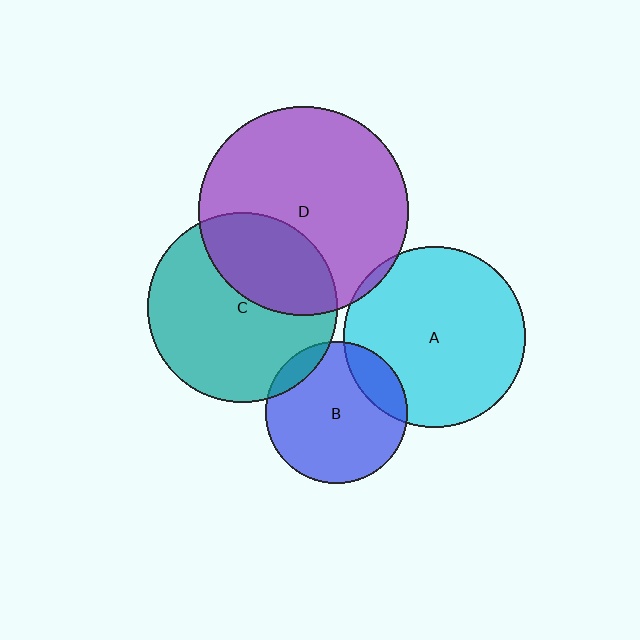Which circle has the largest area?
Circle D (purple).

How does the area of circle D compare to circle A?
Approximately 1.3 times.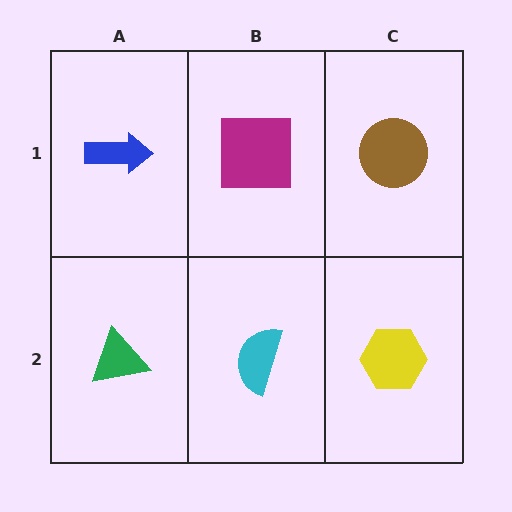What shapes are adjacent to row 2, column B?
A magenta square (row 1, column B), a green triangle (row 2, column A), a yellow hexagon (row 2, column C).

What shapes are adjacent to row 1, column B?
A cyan semicircle (row 2, column B), a blue arrow (row 1, column A), a brown circle (row 1, column C).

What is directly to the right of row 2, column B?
A yellow hexagon.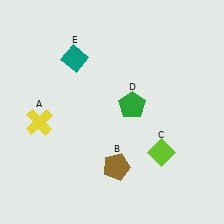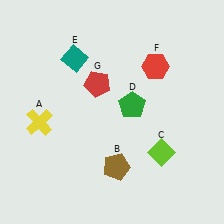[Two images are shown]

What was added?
A red hexagon (F), a red pentagon (G) were added in Image 2.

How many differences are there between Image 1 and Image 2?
There are 2 differences between the two images.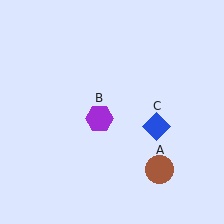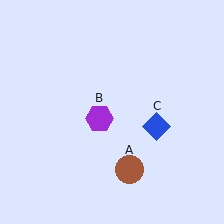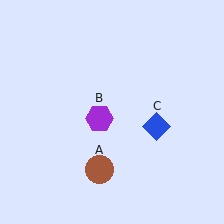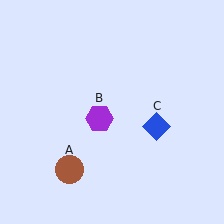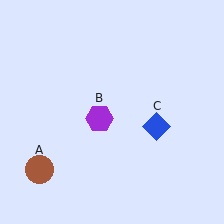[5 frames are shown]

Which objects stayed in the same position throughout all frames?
Purple hexagon (object B) and blue diamond (object C) remained stationary.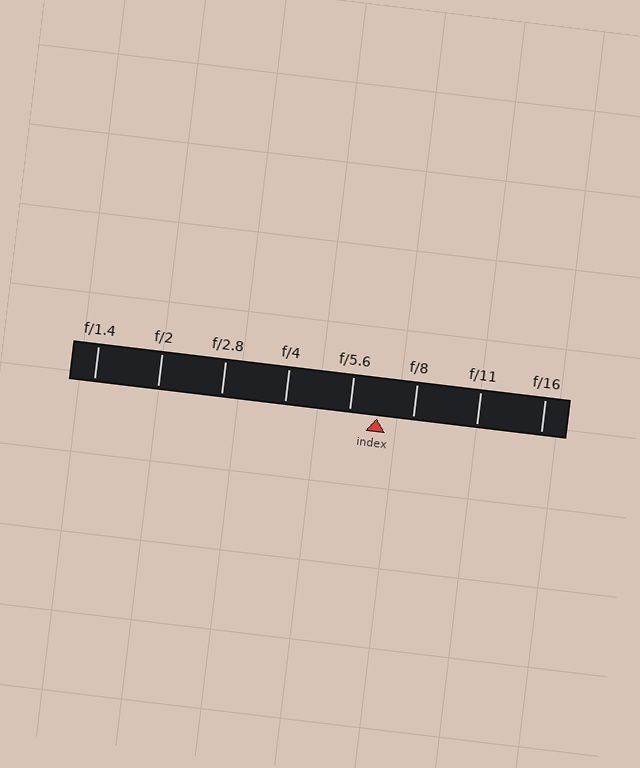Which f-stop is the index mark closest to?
The index mark is closest to f/5.6.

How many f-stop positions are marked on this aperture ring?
There are 8 f-stop positions marked.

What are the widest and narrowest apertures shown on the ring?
The widest aperture shown is f/1.4 and the narrowest is f/16.